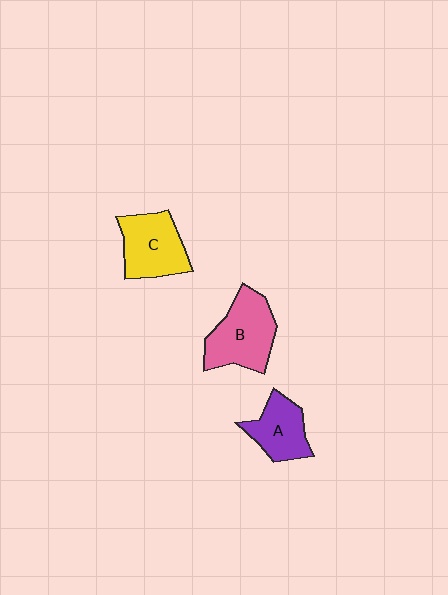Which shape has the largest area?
Shape B (pink).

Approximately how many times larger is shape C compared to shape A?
Approximately 1.3 times.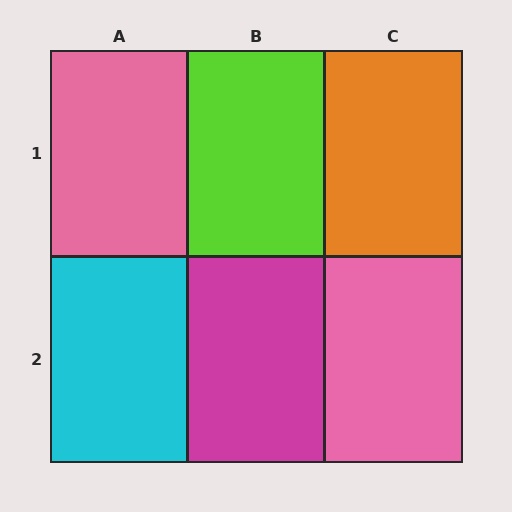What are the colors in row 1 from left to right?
Pink, lime, orange.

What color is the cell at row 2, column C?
Pink.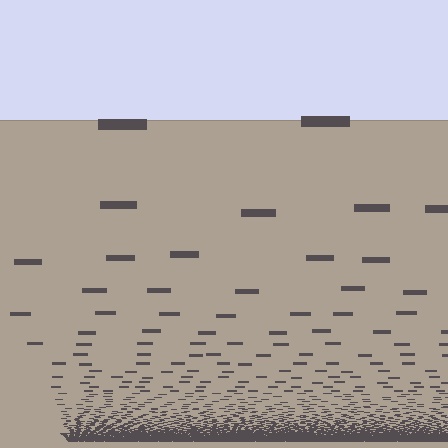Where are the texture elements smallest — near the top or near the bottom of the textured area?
Near the bottom.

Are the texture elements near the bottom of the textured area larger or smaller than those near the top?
Smaller. The gradient is inverted — elements near the bottom are smaller and denser.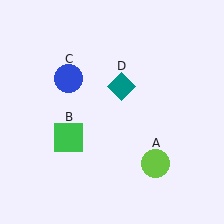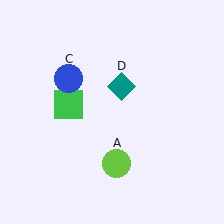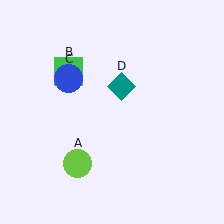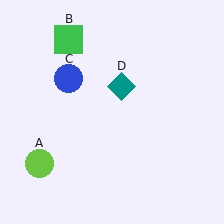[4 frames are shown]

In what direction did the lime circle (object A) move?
The lime circle (object A) moved left.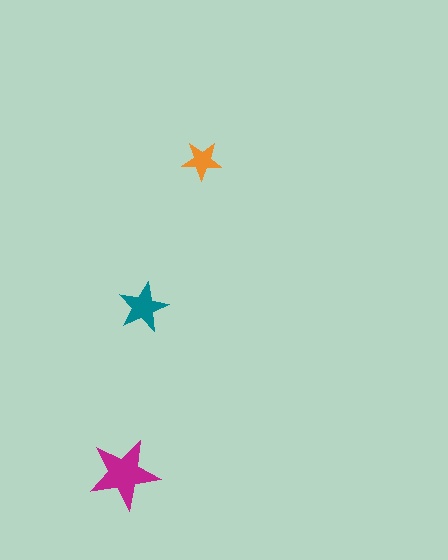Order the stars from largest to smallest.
the magenta one, the teal one, the orange one.